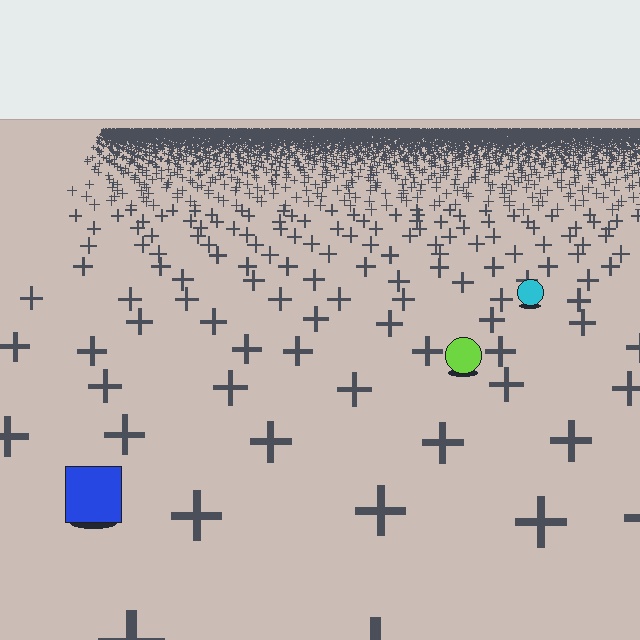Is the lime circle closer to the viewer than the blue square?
No. The blue square is closer — you can tell from the texture gradient: the ground texture is coarser near it.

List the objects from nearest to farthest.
From nearest to farthest: the blue square, the lime circle, the cyan circle.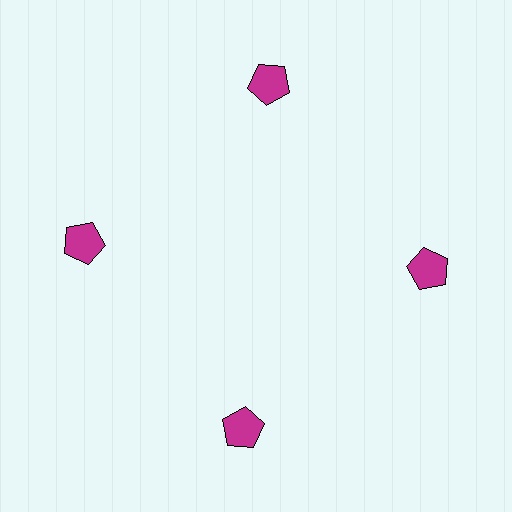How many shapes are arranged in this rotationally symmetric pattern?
There are 4 shapes, arranged in 4 groups of 1.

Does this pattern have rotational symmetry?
Yes, this pattern has 4-fold rotational symmetry. It looks the same after rotating 90 degrees around the center.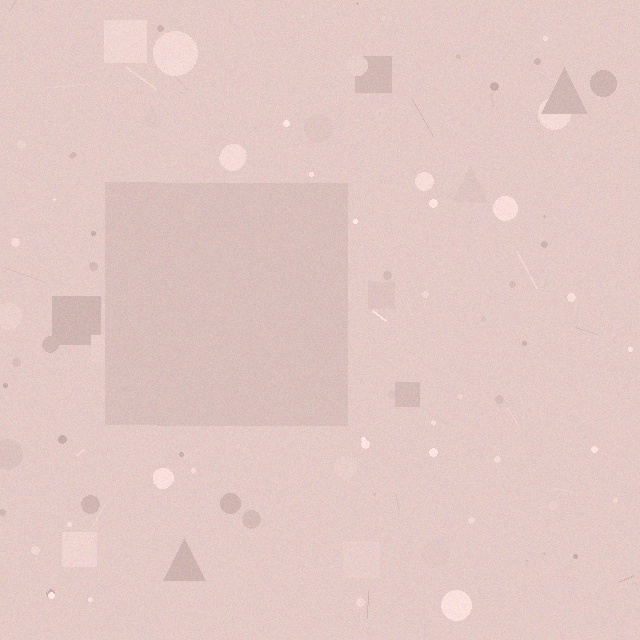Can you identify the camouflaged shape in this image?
The camouflaged shape is a square.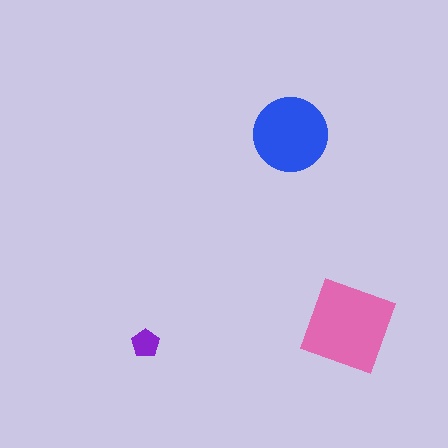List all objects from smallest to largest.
The purple pentagon, the blue circle, the pink diamond.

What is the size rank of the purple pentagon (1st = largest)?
3rd.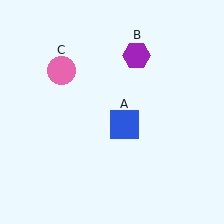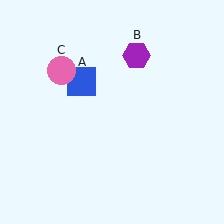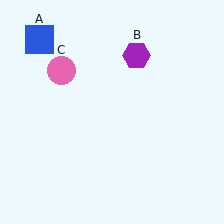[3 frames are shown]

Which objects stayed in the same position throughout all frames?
Purple hexagon (object B) and pink circle (object C) remained stationary.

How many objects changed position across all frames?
1 object changed position: blue square (object A).